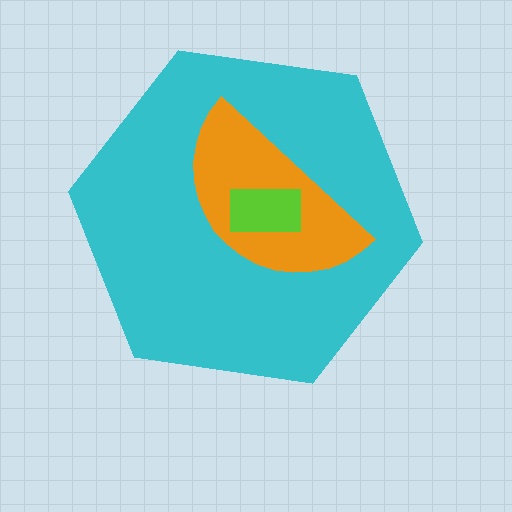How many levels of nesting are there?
3.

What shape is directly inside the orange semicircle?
The lime rectangle.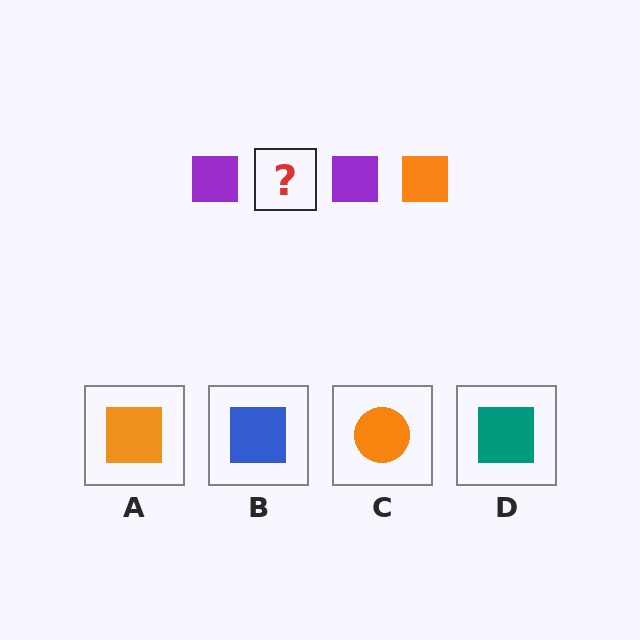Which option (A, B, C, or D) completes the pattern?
A.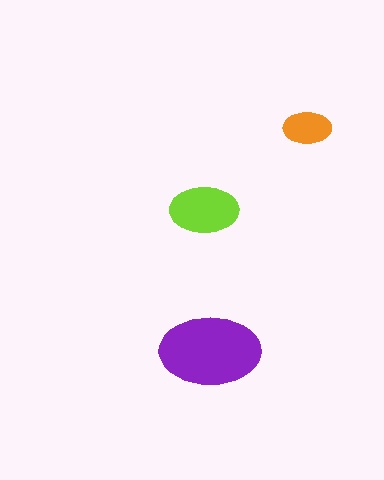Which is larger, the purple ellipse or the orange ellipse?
The purple one.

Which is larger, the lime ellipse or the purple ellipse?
The purple one.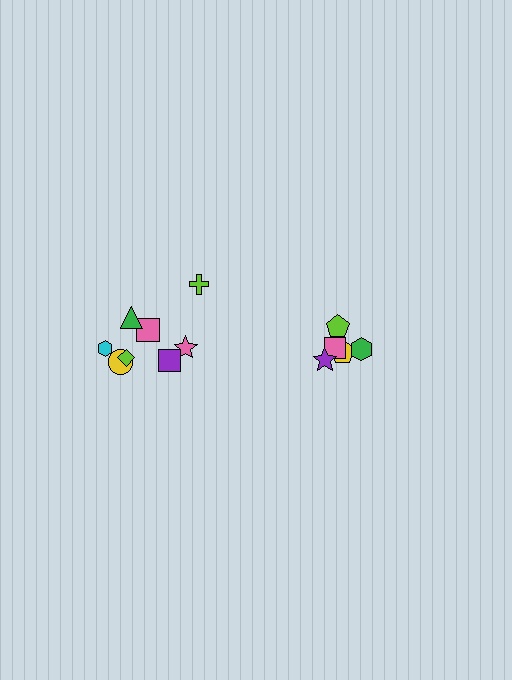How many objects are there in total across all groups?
There are 13 objects.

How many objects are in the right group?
There are 5 objects.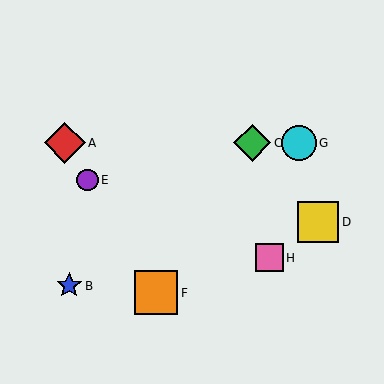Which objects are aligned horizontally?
Objects A, C, G are aligned horizontally.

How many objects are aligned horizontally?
3 objects (A, C, G) are aligned horizontally.